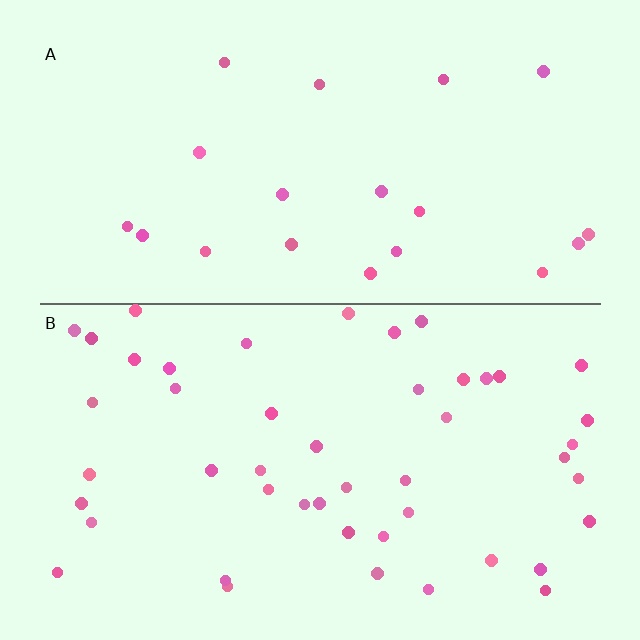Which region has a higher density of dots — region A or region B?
B (the bottom).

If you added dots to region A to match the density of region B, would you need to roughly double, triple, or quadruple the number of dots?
Approximately double.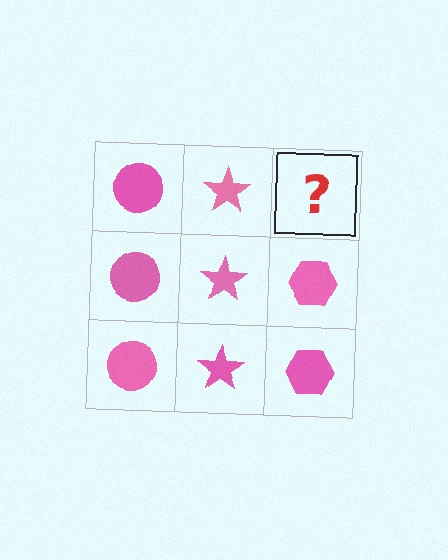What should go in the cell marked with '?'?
The missing cell should contain a pink hexagon.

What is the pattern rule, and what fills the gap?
The rule is that each column has a consistent shape. The gap should be filled with a pink hexagon.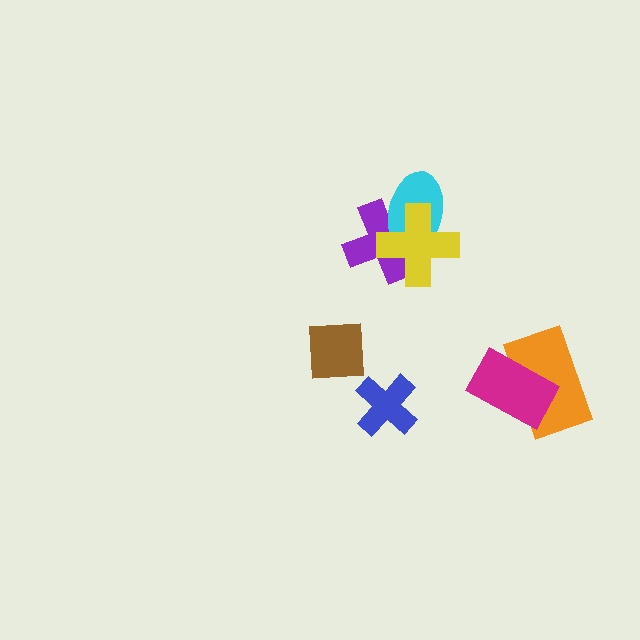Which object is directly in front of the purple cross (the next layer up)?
The cyan ellipse is directly in front of the purple cross.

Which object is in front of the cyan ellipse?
The yellow cross is in front of the cyan ellipse.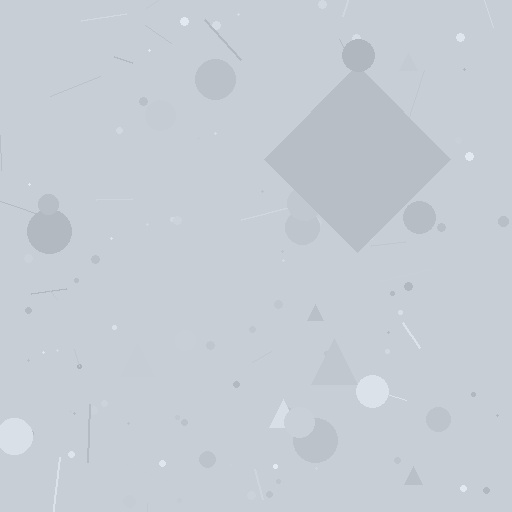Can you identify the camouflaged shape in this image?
The camouflaged shape is a diamond.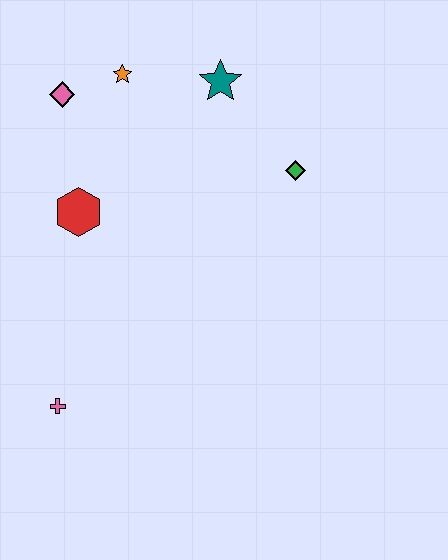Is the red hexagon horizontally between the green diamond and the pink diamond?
Yes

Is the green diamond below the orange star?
Yes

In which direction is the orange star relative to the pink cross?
The orange star is above the pink cross.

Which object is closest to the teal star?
The orange star is closest to the teal star.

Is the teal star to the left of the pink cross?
No